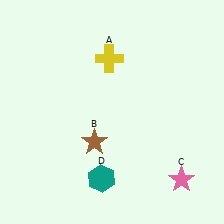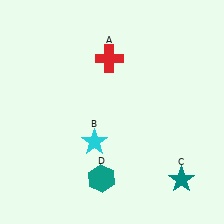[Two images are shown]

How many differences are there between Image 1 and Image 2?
There are 3 differences between the two images.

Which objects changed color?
A changed from yellow to red. B changed from brown to cyan. C changed from pink to teal.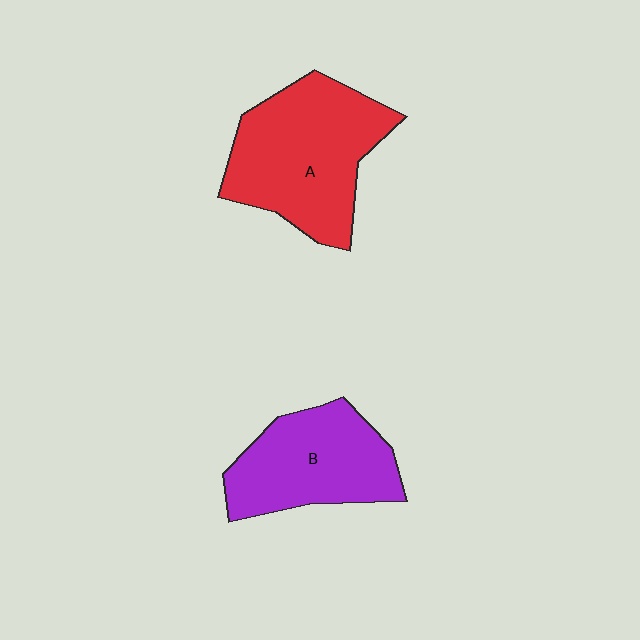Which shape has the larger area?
Shape A (red).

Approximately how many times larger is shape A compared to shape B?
Approximately 1.3 times.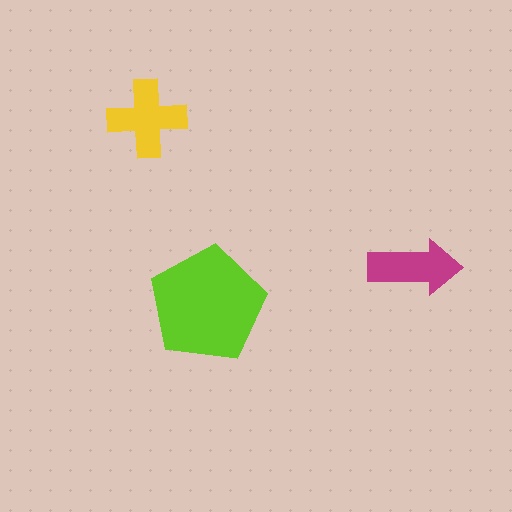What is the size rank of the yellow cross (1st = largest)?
2nd.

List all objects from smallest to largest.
The magenta arrow, the yellow cross, the lime pentagon.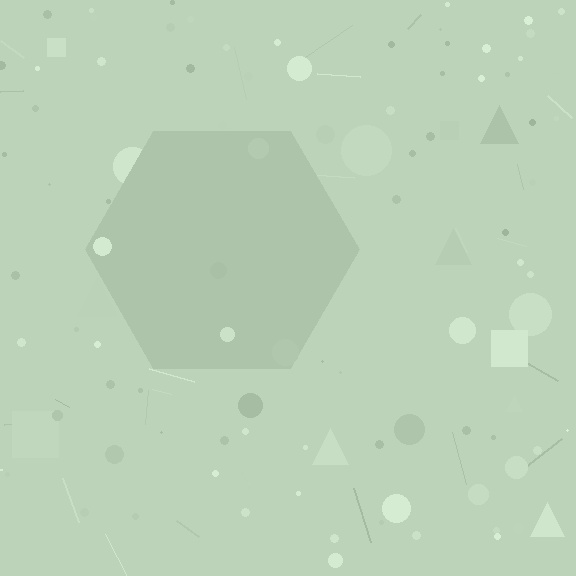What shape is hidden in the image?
A hexagon is hidden in the image.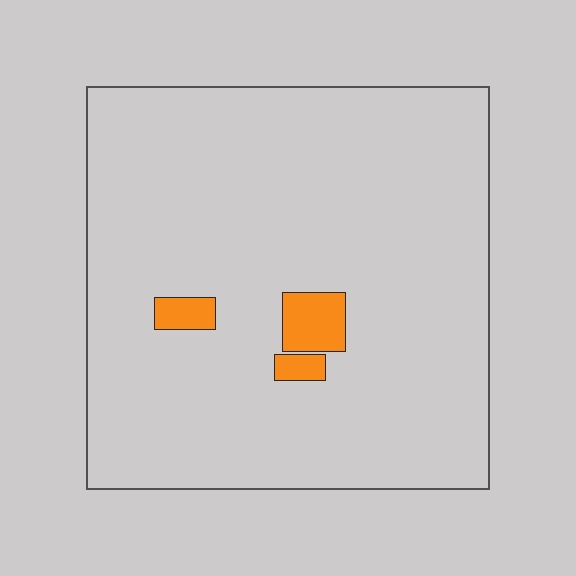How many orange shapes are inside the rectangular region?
3.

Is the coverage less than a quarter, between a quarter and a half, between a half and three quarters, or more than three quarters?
Less than a quarter.